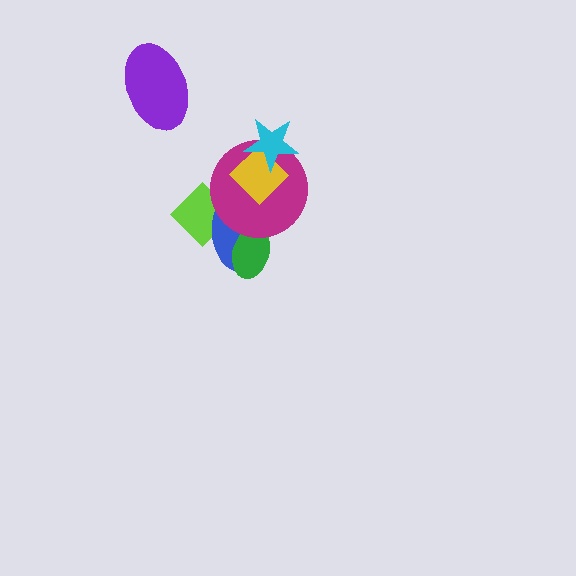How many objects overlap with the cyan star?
2 objects overlap with the cyan star.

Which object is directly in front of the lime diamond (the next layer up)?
The blue ellipse is directly in front of the lime diamond.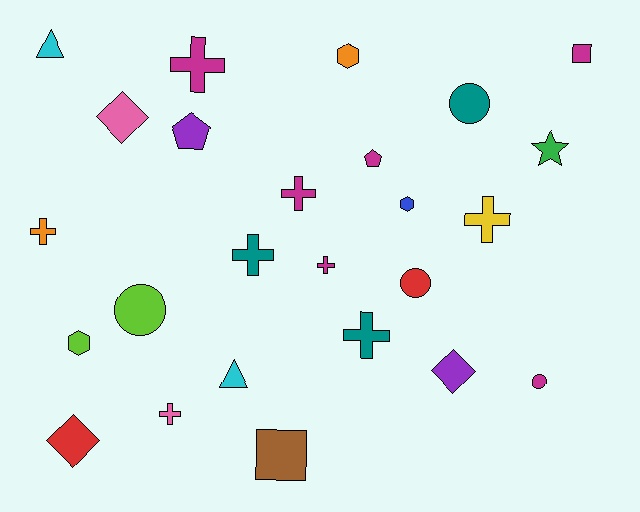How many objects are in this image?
There are 25 objects.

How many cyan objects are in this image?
There are 2 cyan objects.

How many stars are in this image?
There is 1 star.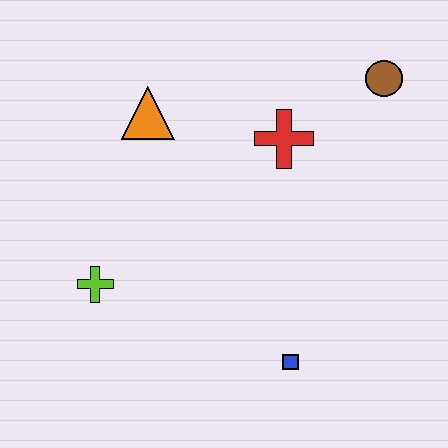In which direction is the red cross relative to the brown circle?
The red cross is to the left of the brown circle.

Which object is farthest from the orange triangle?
The blue square is farthest from the orange triangle.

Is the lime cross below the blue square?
No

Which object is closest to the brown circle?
The red cross is closest to the brown circle.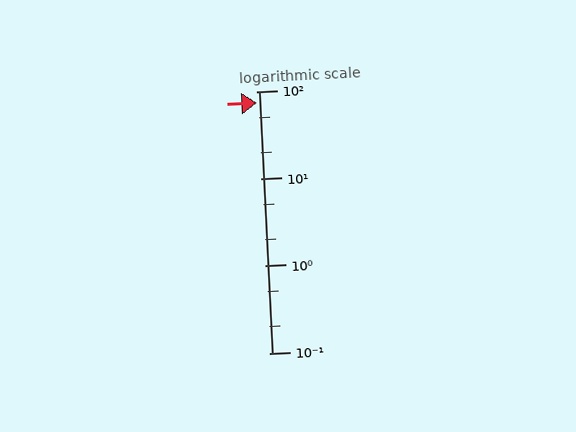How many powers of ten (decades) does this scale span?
The scale spans 3 decades, from 0.1 to 100.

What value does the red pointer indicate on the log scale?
The pointer indicates approximately 73.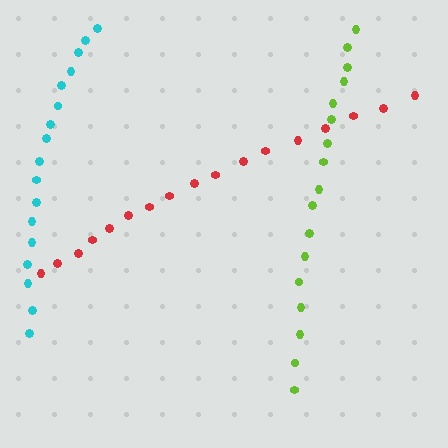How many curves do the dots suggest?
There are 3 distinct paths.